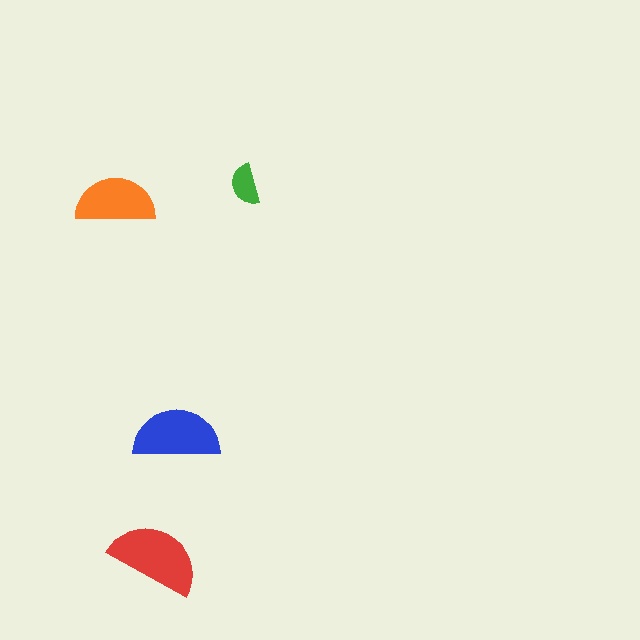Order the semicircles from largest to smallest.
the red one, the blue one, the orange one, the green one.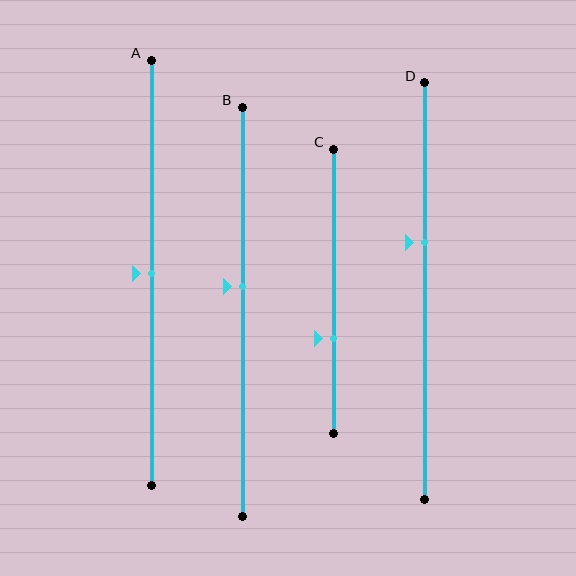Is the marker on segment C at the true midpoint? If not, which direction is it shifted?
No, the marker on segment C is shifted downward by about 16% of the segment length.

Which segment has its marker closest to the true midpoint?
Segment A has its marker closest to the true midpoint.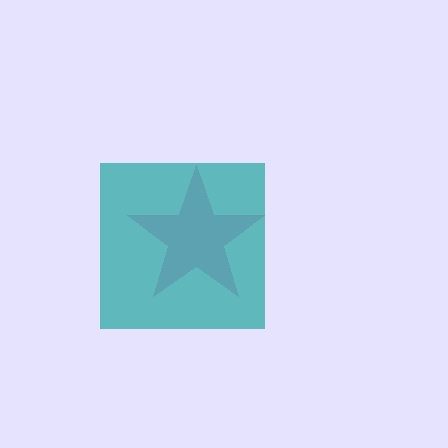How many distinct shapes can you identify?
There are 2 distinct shapes: a pink star, a teal square.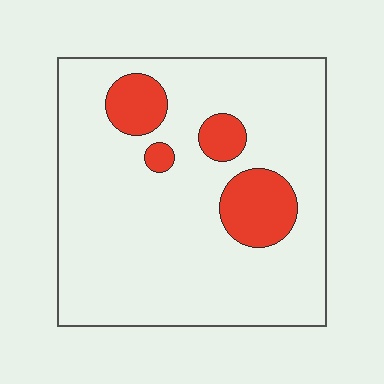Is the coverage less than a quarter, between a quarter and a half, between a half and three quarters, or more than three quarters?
Less than a quarter.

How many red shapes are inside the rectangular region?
4.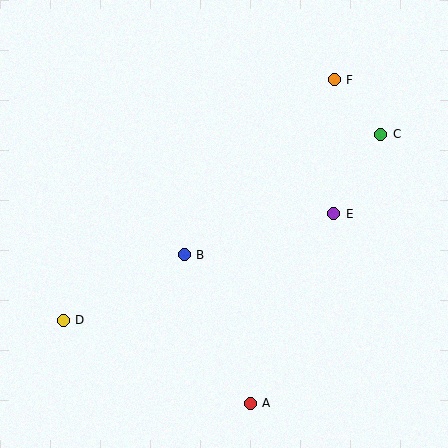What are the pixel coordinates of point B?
Point B is at (184, 255).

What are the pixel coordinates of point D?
Point D is at (63, 320).